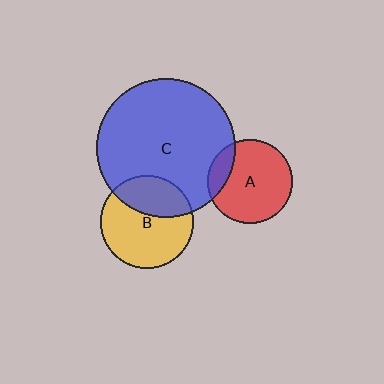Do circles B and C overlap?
Yes.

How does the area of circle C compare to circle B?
Approximately 2.2 times.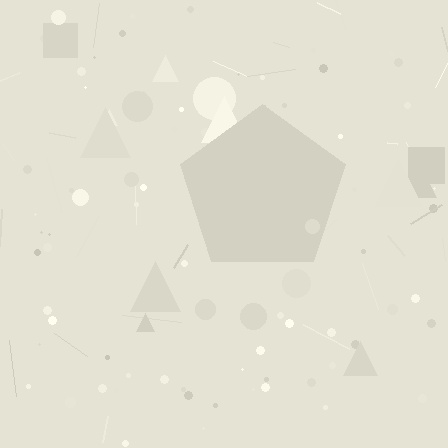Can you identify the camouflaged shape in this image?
The camouflaged shape is a pentagon.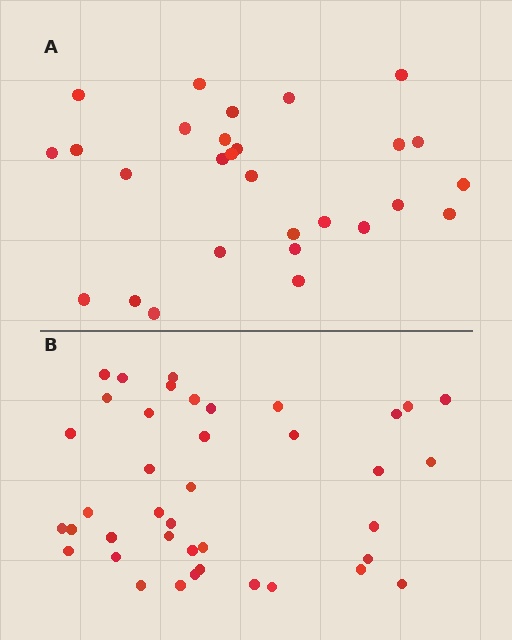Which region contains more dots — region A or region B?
Region B (the bottom region) has more dots.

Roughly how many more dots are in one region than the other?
Region B has roughly 12 or so more dots than region A.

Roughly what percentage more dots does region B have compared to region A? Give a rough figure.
About 45% more.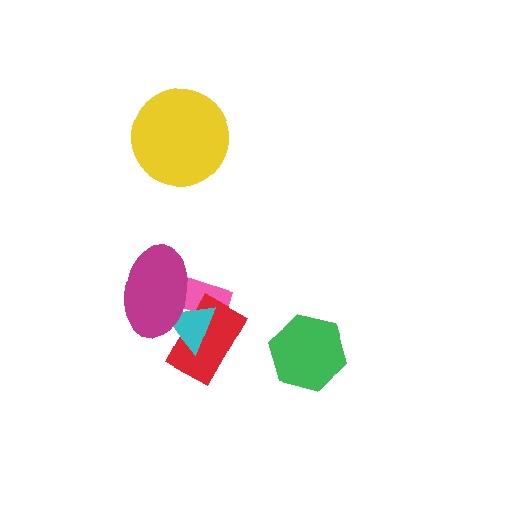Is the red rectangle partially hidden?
Yes, it is partially covered by another shape.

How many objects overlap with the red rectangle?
3 objects overlap with the red rectangle.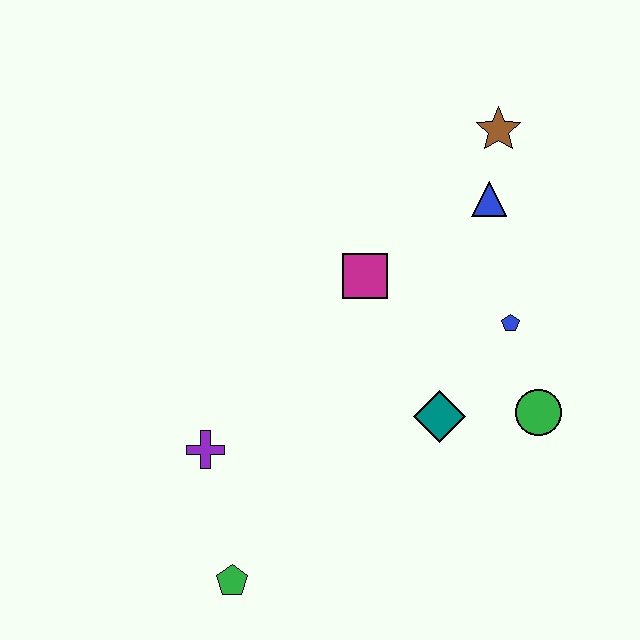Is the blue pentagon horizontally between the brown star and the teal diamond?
No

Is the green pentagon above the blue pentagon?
No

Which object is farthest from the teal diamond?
The brown star is farthest from the teal diamond.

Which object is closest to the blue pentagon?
The green circle is closest to the blue pentagon.